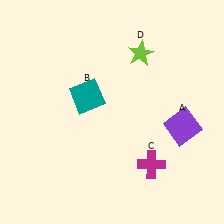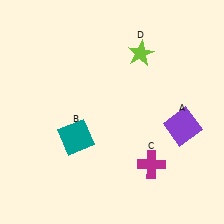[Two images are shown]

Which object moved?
The teal square (B) moved down.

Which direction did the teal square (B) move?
The teal square (B) moved down.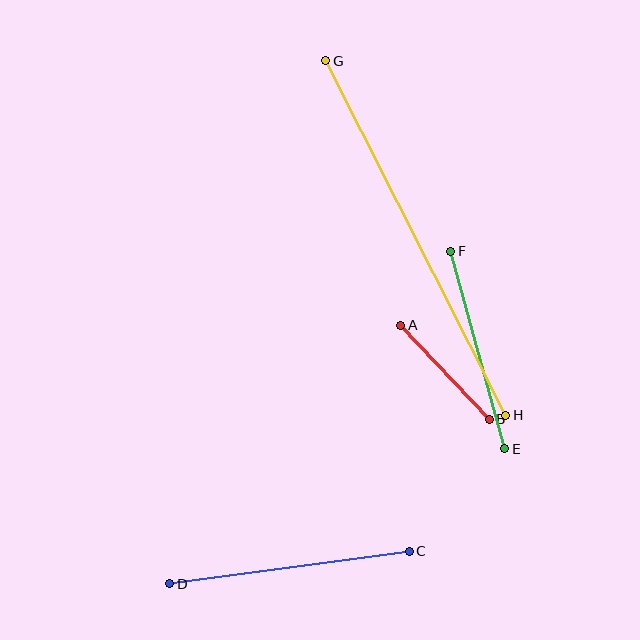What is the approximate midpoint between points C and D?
The midpoint is at approximately (290, 568) pixels.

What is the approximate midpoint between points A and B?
The midpoint is at approximately (445, 372) pixels.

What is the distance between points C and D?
The distance is approximately 242 pixels.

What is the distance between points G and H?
The distance is approximately 397 pixels.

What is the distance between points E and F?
The distance is approximately 205 pixels.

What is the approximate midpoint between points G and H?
The midpoint is at approximately (416, 238) pixels.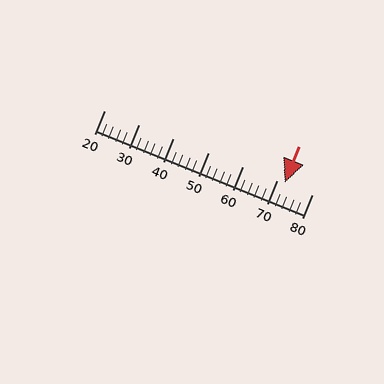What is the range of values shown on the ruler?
The ruler shows values from 20 to 80.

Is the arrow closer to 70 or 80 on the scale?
The arrow is closer to 70.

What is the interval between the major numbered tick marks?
The major tick marks are spaced 10 units apart.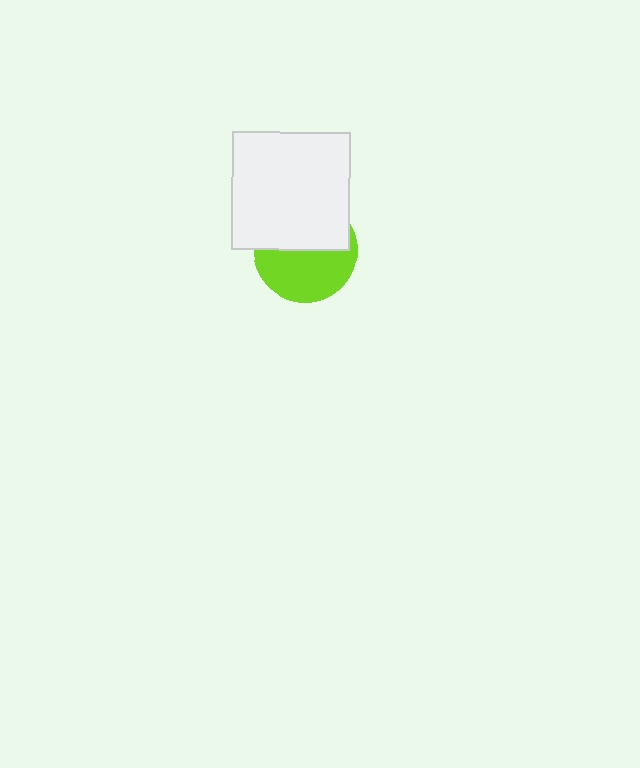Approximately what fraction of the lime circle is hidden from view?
Roughly 49% of the lime circle is hidden behind the white square.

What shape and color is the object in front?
The object in front is a white square.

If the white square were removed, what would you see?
You would see the complete lime circle.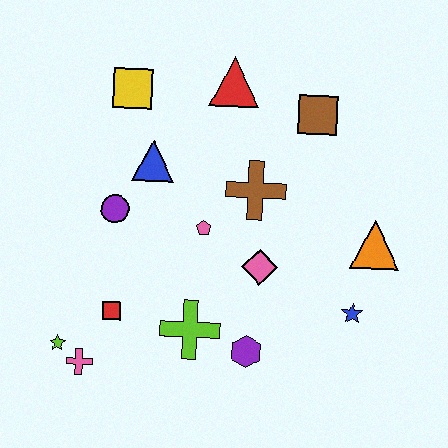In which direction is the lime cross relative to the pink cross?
The lime cross is to the right of the pink cross.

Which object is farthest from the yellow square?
The blue star is farthest from the yellow square.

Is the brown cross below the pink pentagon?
No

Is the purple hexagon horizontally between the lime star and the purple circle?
No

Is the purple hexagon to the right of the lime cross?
Yes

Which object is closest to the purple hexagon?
The lime cross is closest to the purple hexagon.